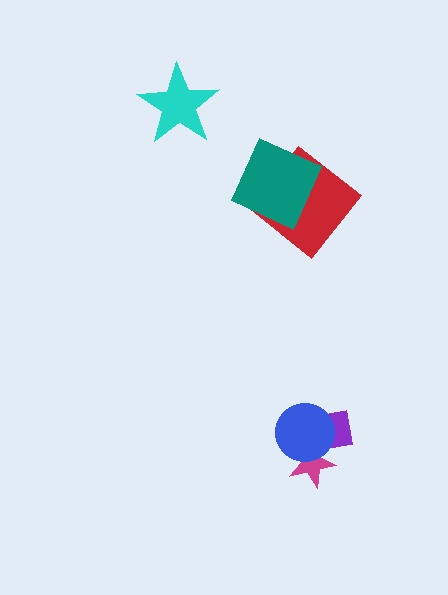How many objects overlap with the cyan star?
0 objects overlap with the cyan star.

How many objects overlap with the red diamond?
1 object overlaps with the red diamond.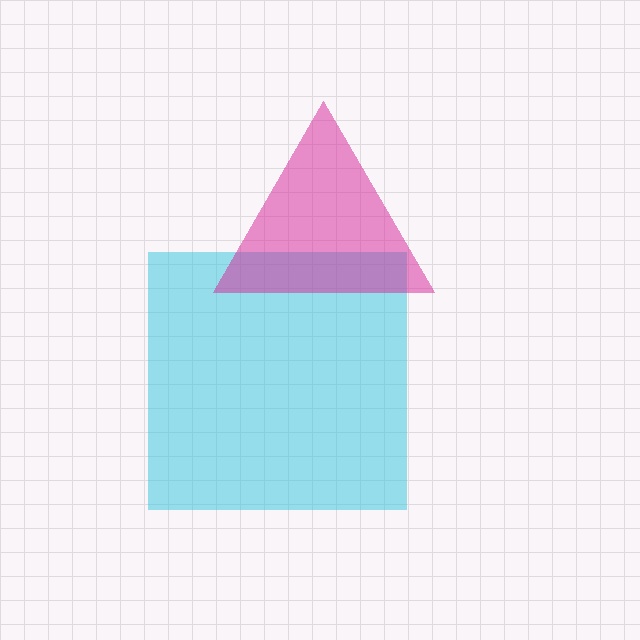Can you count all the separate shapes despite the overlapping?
Yes, there are 2 separate shapes.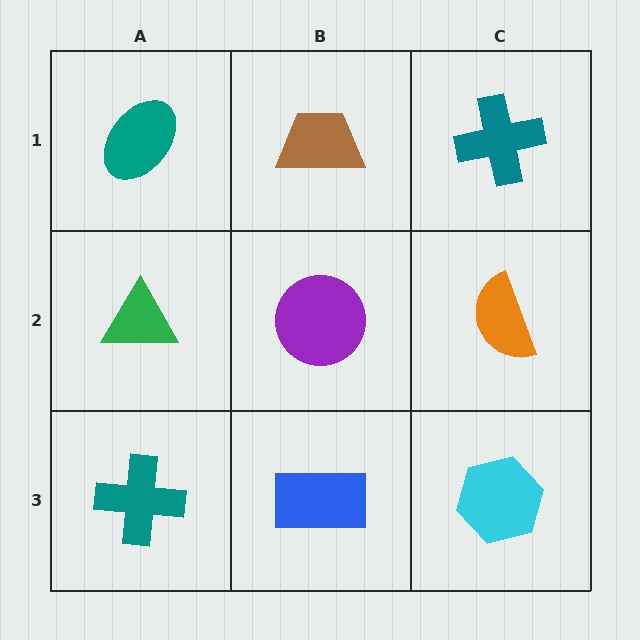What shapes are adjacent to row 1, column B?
A purple circle (row 2, column B), a teal ellipse (row 1, column A), a teal cross (row 1, column C).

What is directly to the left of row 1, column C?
A brown trapezoid.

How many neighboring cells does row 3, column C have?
2.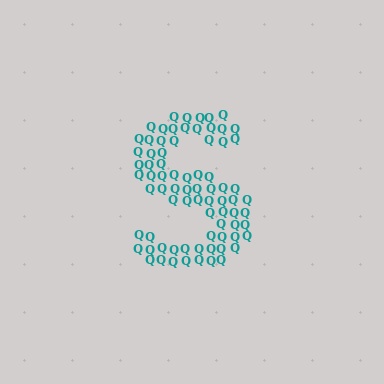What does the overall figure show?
The overall figure shows the letter S.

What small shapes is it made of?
It is made of small letter Q's.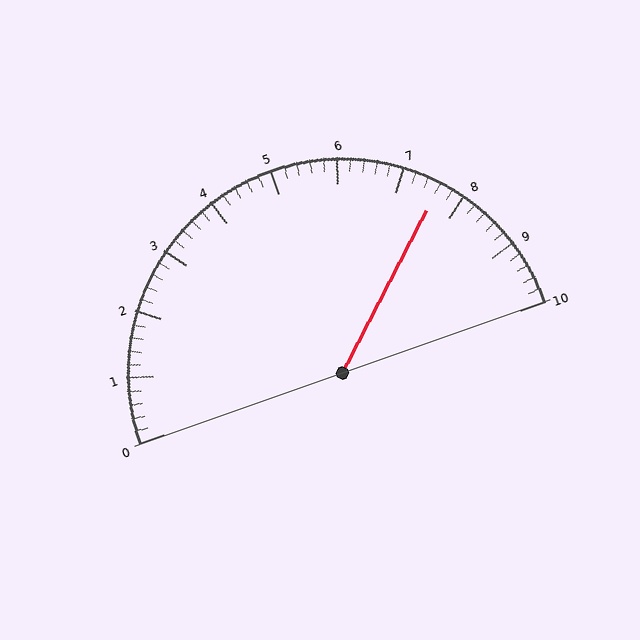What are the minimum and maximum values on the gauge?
The gauge ranges from 0 to 10.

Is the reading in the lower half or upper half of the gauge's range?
The reading is in the upper half of the range (0 to 10).